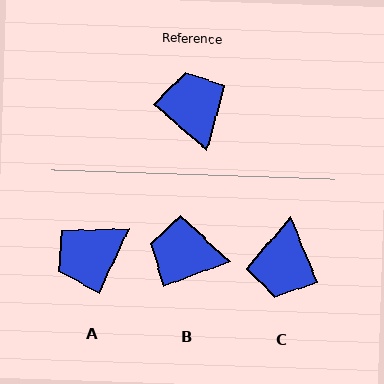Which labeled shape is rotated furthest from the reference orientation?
C, about 154 degrees away.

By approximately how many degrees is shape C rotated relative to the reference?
Approximately 154 degrees counter-clockwise.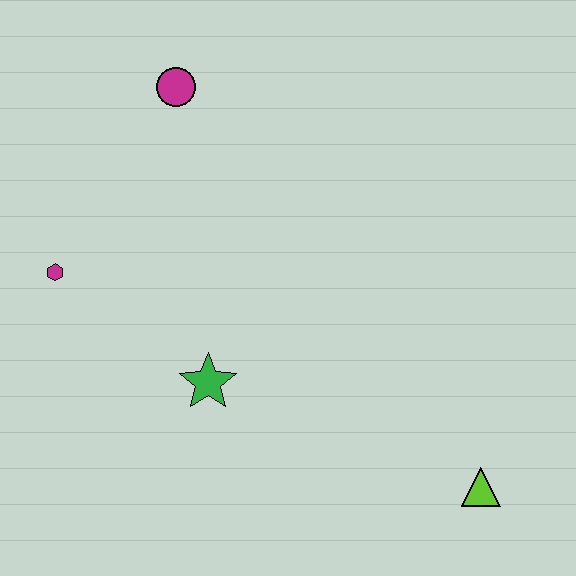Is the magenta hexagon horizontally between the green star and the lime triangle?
No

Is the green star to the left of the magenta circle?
No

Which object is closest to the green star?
The magenta hexagon is closest to the green star.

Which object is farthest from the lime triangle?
The magenta circle is farthest from the lime triangle.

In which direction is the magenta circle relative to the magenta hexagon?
The magenta circle is above the magenta hexagon.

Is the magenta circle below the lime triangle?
No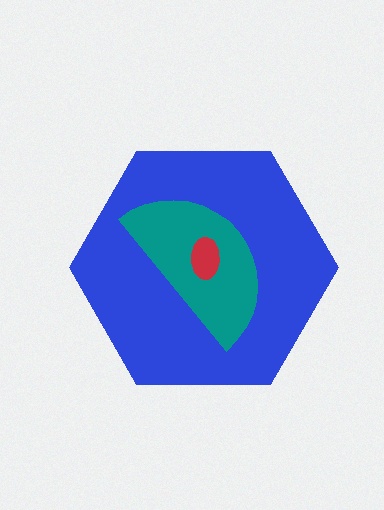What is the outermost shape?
The blue hexagon.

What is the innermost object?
The red ellipse.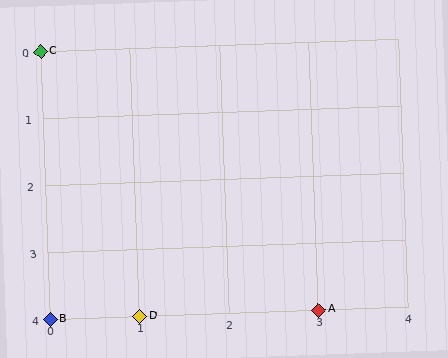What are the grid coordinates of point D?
Point D is at grid coordinates (1, 4).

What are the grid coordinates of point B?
Point B is at grid coordinates (0, 4).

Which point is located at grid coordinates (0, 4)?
Point B is at (0, 4).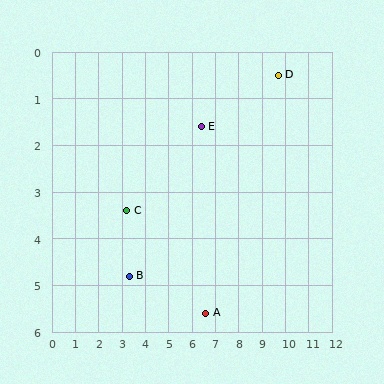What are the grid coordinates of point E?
Point E is at approximately (6.4, 1.6).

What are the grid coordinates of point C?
Point C is at approximately (3.2, 3.4).